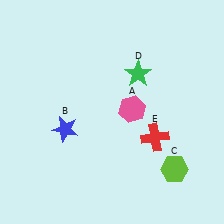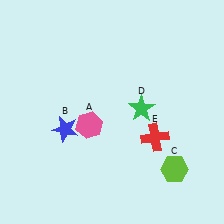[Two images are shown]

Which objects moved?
The objects that moved are: the pink hexagon (A), the green star (D).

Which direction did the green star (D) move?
The green star (D) moved down.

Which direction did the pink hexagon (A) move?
The pink hexagon (A) moved left.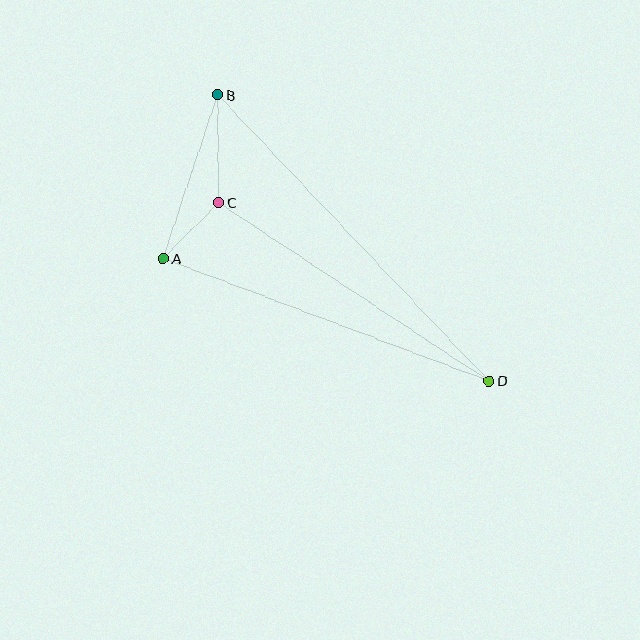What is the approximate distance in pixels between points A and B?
The distance between A and B is approximately 172 pixels.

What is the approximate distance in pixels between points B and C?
The distance between B and C is approximately 108 pixels.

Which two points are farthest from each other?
Points B and D are farthest from each other.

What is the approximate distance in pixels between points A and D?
The distance between A and D is approximately 348 pixels.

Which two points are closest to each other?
Points A and C are closest to each other.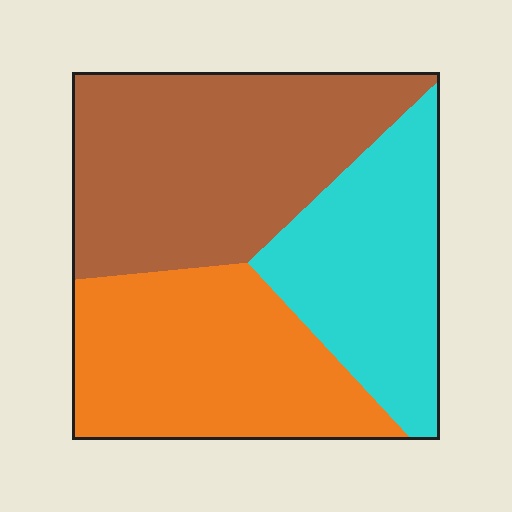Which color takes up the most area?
Brown, at roughly 40%.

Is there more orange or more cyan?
Orange.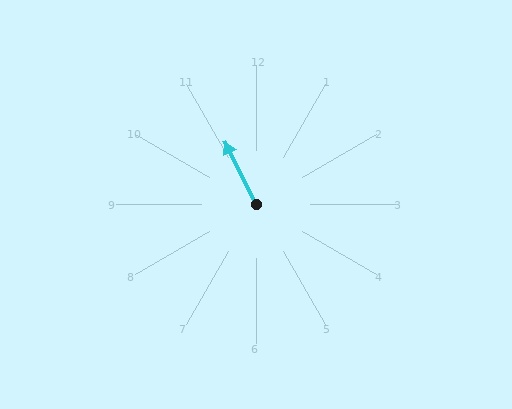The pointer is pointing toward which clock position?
Roughly 11 o'clock.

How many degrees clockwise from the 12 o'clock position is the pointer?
Approximately 334 degrees.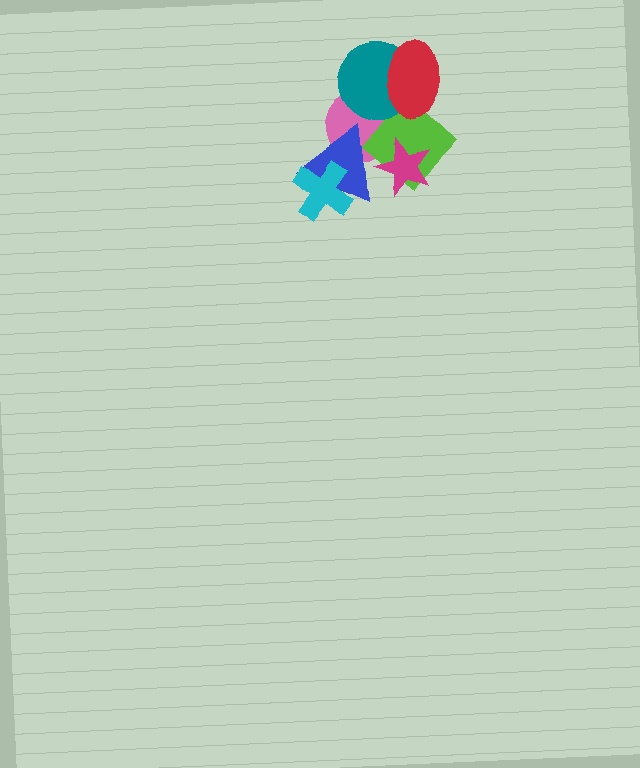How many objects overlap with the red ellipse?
2 objects overlap with the red ellipse.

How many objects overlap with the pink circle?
4 objects overlap with the pink circle.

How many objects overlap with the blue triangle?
3 objects overlap with the blue triangle.